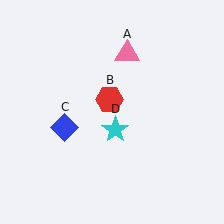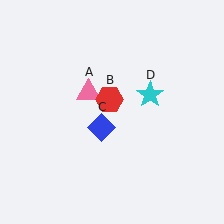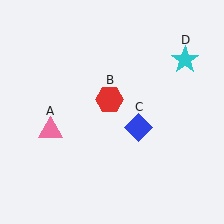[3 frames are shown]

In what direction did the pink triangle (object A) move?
The pink triangle (object A) moved down and to the left.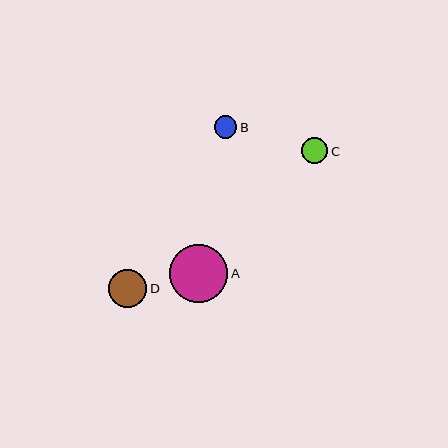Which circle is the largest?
Circle A is the largest with a size of approximately 58 pixels.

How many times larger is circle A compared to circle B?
Circle A is approximately 2.6 times the size of circle B.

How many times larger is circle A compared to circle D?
Circle A is approximately 1.5 times the size of circle D.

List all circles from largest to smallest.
From largest to smallest: A, D, C, B.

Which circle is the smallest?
Circle B is the smallest with a size of approximately 22 pixels.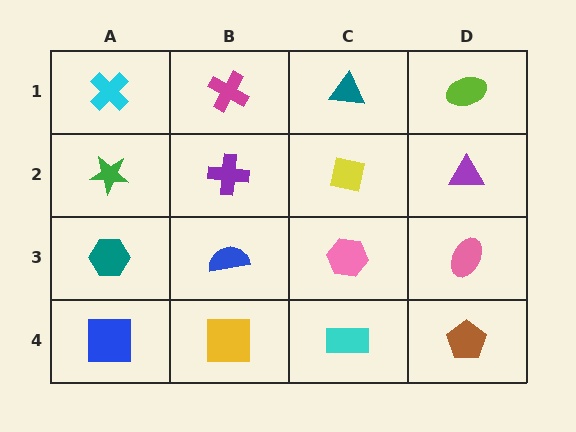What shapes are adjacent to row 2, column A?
A cyan cross (row 1, column A), a teal hexagon (row 3, column A), a purple cross (row 2, column B).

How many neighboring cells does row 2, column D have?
3.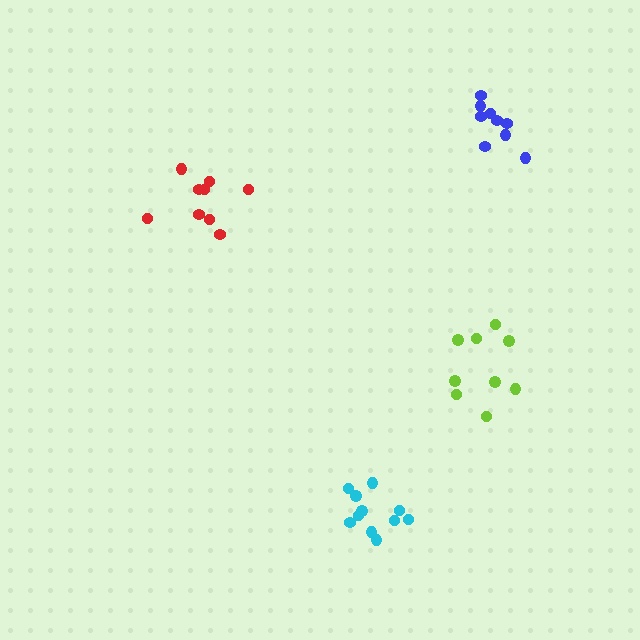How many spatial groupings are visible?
There are 4 spatial groupings.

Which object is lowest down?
The cyan cluster is bottommost.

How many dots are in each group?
Group 1: 11 dots, Group 2: 9 dots, Group 3: 9 dots, Group 4: 9 dots (38 total).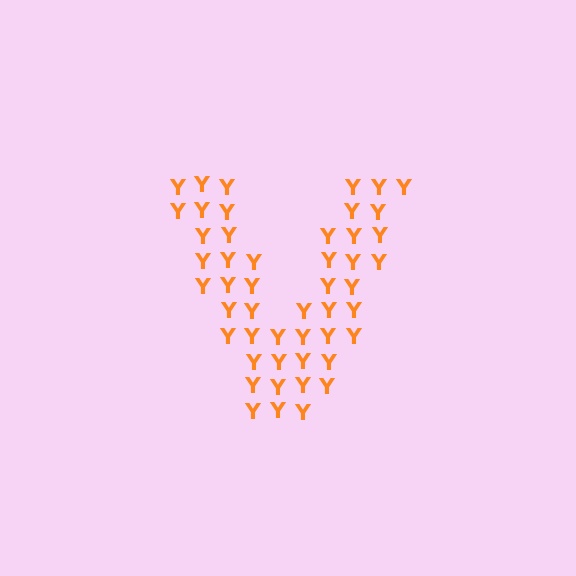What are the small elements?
The small elements are letter Y's.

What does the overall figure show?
The overall figure shows the letter V.